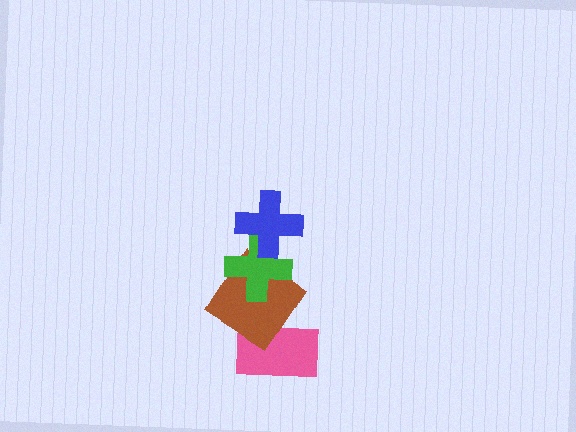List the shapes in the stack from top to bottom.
From top to bottom: the blue cross, the green cross, the brown diamond, the pink rectangle.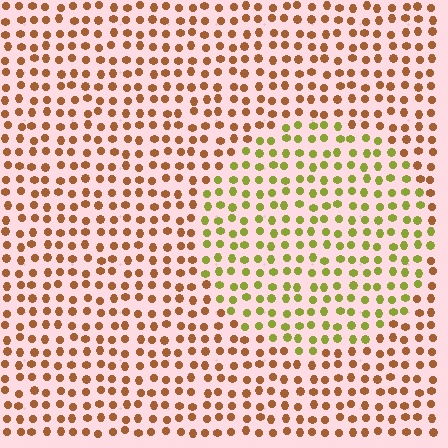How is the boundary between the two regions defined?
The boundary is defined purely by a slight shift in hue (about 52 degrees). Spacing, size, and orientation are identical on both sides.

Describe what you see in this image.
The image is filled with small brown elements in a uniform arrangement. A circle-shaped region is visible where the elements are tinted to a slightly different hue, forming a subtle color boundary.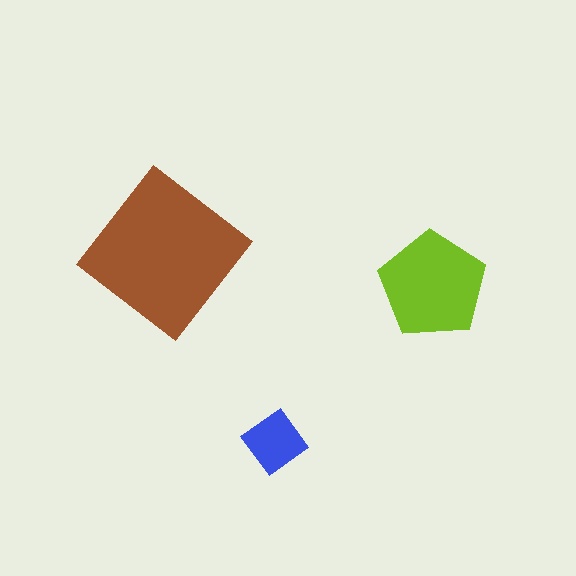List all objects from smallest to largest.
The blue diamond, the lime pentagon, the brown diamond.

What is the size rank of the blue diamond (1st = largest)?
3rd.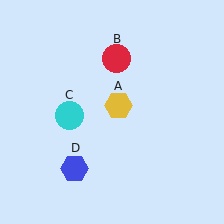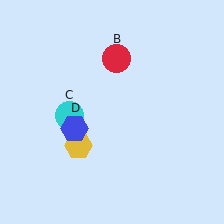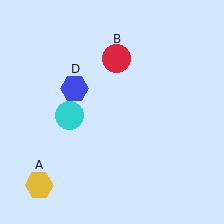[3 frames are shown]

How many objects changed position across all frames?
2 objects changed position: yellow hexagon (object A), blue hexagon (object D).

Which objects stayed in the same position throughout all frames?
Red circle (object B) and cyan circle (object C) remained stationary.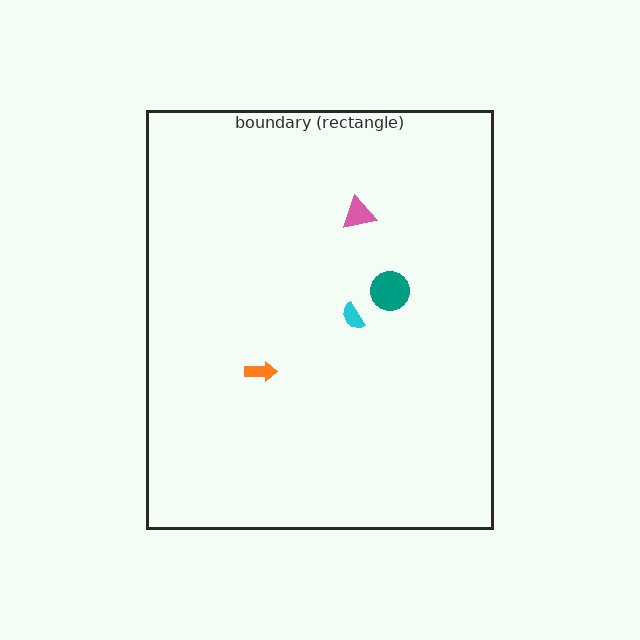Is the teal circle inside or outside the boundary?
Inside.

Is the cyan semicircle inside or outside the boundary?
Inside.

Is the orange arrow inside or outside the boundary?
Inside.